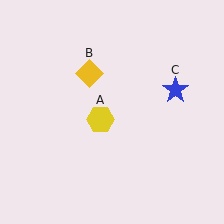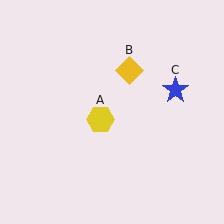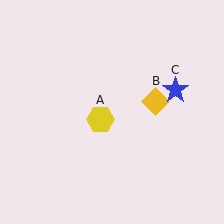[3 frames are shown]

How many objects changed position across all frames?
1 object changed position: yellow diamond (object B).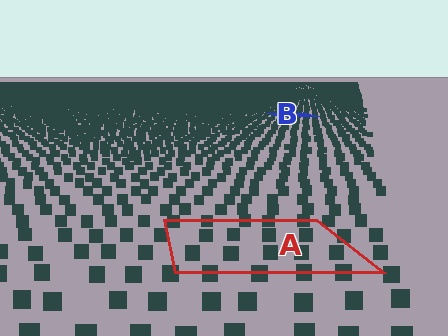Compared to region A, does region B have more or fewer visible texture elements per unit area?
Region B has more texture elements per unit area — they are packed more densely because it is farther away.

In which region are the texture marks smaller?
The texture marks are smaller in region B, because it is farther away.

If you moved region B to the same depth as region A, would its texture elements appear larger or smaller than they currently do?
They would appear larger. At a closer depth, the same texture elements are projected at a bigger on-screen size.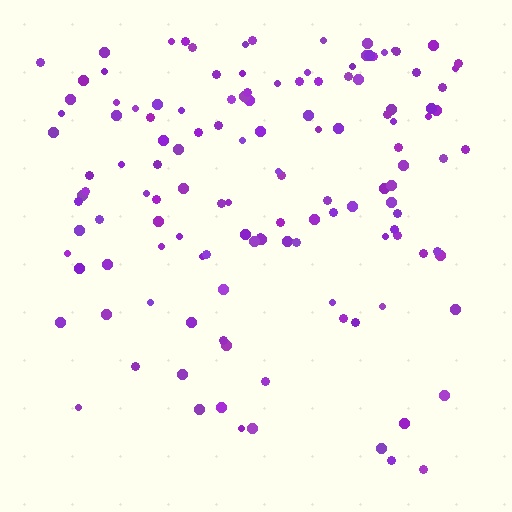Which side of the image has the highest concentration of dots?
The top.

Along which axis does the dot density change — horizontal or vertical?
Vertical.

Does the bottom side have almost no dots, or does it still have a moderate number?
Still a moderate number, just noticeably fewer than the top.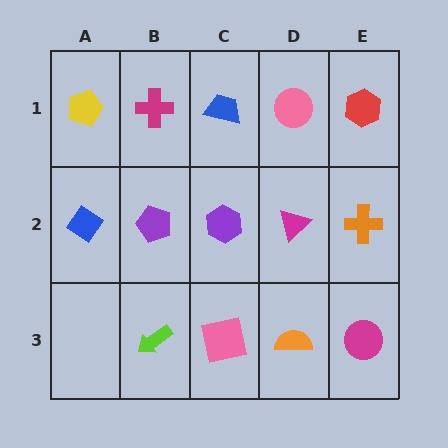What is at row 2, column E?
An orange cross.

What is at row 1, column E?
A red hexagon.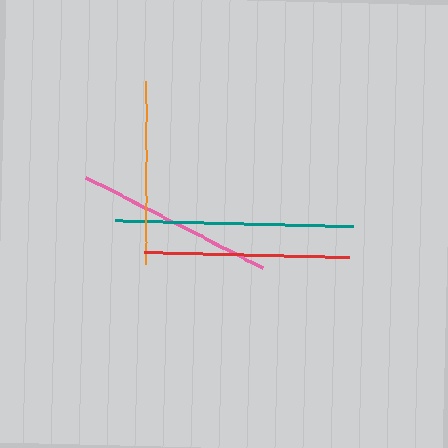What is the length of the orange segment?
The orange segment is approximately 183 pixels long.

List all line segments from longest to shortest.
From longest to shortest: teal, red, pink, orange.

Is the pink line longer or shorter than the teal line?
The teal line is longer than the pink line.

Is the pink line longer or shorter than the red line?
The red line is longer than the pink line.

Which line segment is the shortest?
The orange line is the shortest at approximately 183 pixels.